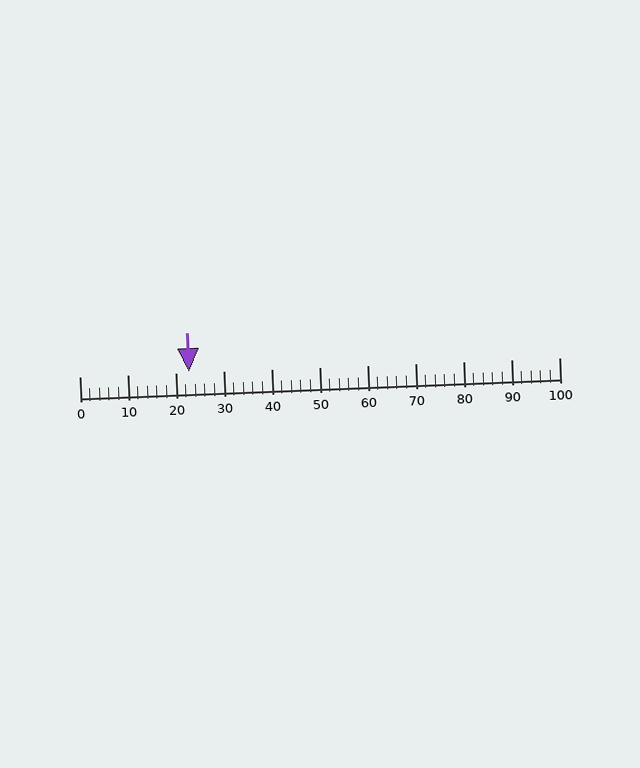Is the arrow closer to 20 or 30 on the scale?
The arrow is closer to 20.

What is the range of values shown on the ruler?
The ruler shows values from 0 to 100.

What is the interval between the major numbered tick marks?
The major tick marks are spaced 10 units apart.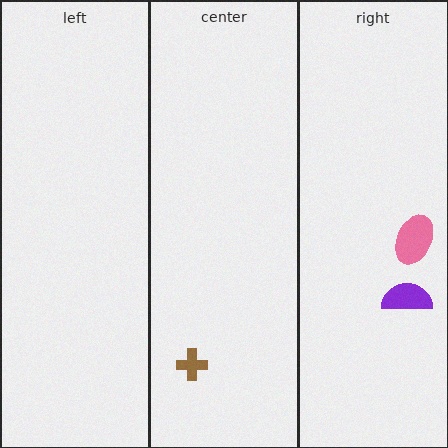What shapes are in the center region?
The brown cross.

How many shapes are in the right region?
2.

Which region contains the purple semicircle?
The right region.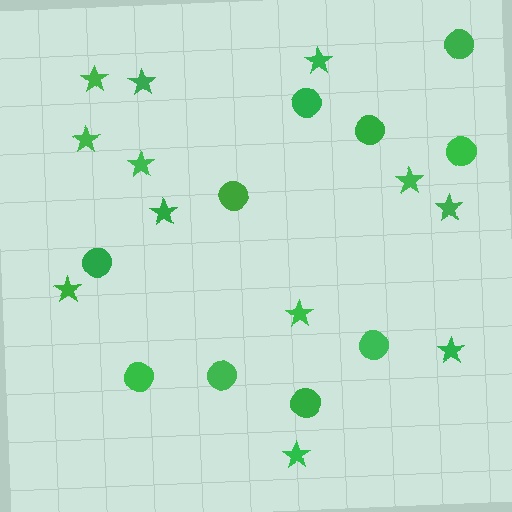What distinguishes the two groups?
There are 2 groups: one group of circles (10) and one group of stars (12).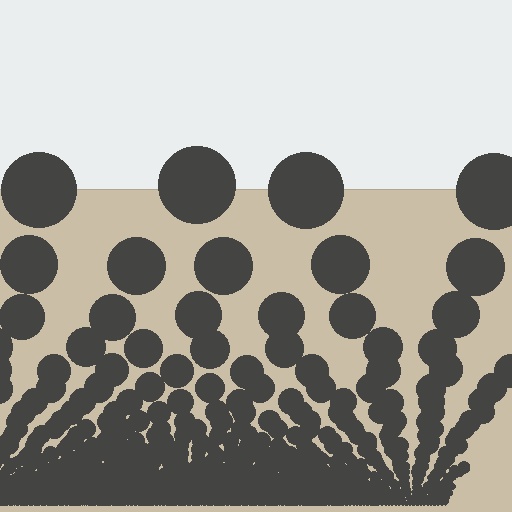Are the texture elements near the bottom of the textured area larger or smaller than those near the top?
Smaller. The gradient is inverted — elements near the bottom are smaller and denser.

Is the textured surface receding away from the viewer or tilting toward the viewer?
The surface appears to tilt toward the viewer. Texture elements get larger and sparser toward the top.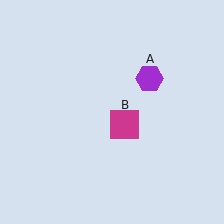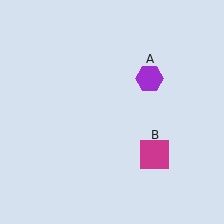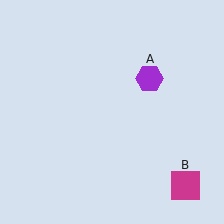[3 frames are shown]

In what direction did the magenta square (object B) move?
The magenta square (object B) moved down and to the right.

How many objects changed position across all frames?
1 object changed position: magenta square (object B).